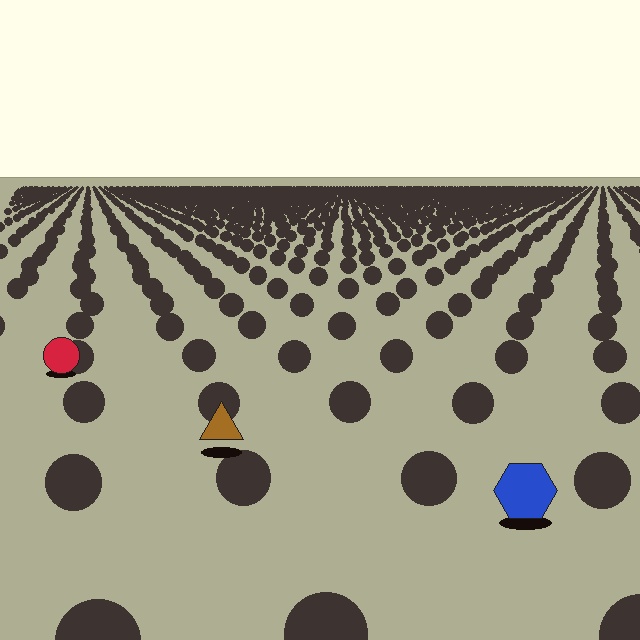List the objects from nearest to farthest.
From nearest to farthest: the blue hexagon, the brown triangle, the red circle.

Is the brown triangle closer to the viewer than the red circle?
Yes. The brown triangle is closer — you can tell from the texture gradient: the ground texture is coarser near it.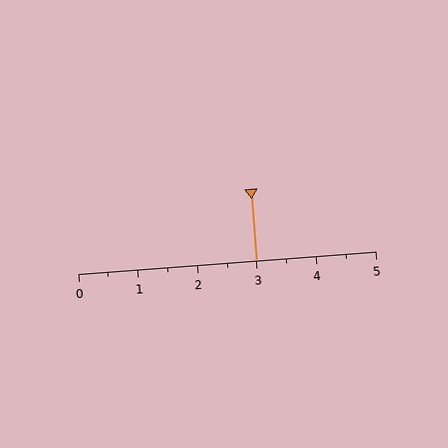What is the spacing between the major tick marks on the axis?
The major ticks are spaced 1 apart.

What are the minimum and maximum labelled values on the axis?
The axis runs from 0 to 5.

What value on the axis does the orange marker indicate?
The marker indicates approximately 3.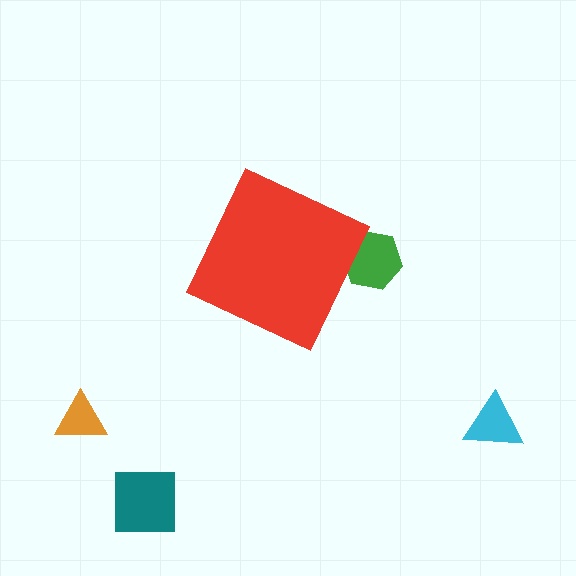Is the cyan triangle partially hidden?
No, the cyan triangle is fully visible.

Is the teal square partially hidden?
No, the teal square is fully visible.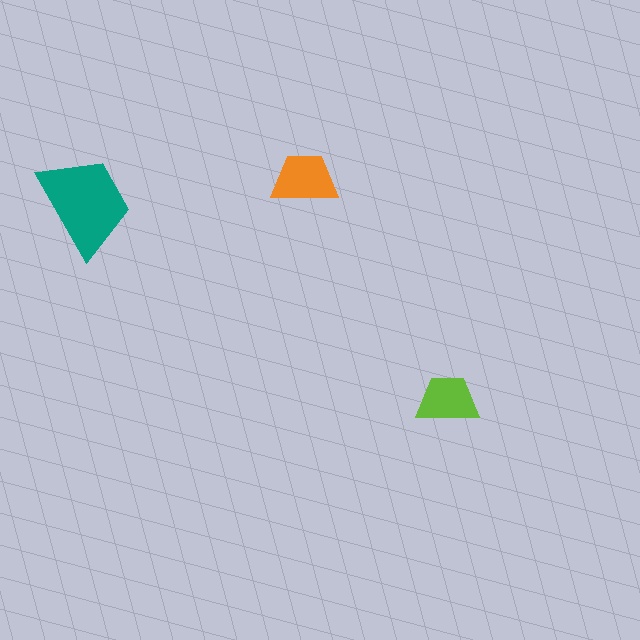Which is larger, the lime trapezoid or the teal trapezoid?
The teal one.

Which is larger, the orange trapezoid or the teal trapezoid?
The teal one.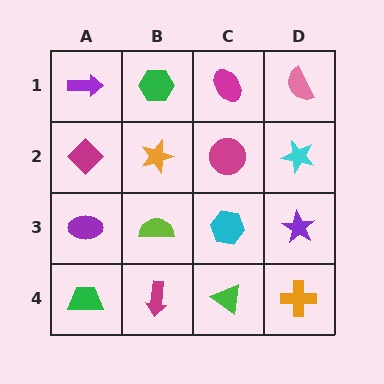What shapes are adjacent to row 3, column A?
A magenta diamond (row 2, column A), a green trapezoid (row 4, column A), a lime semicircle (row 3, column B).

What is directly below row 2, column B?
A lime semicircle.